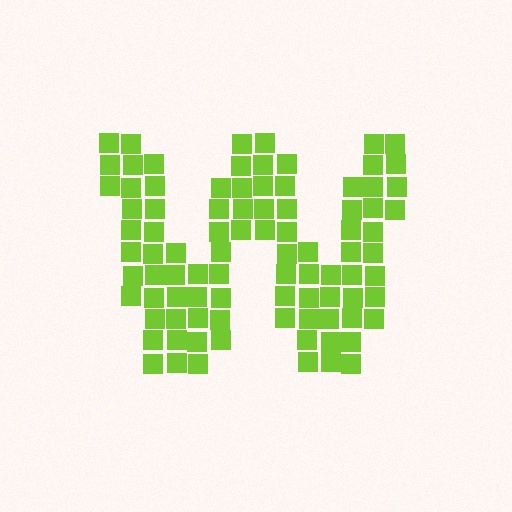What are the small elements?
The small elements are squares.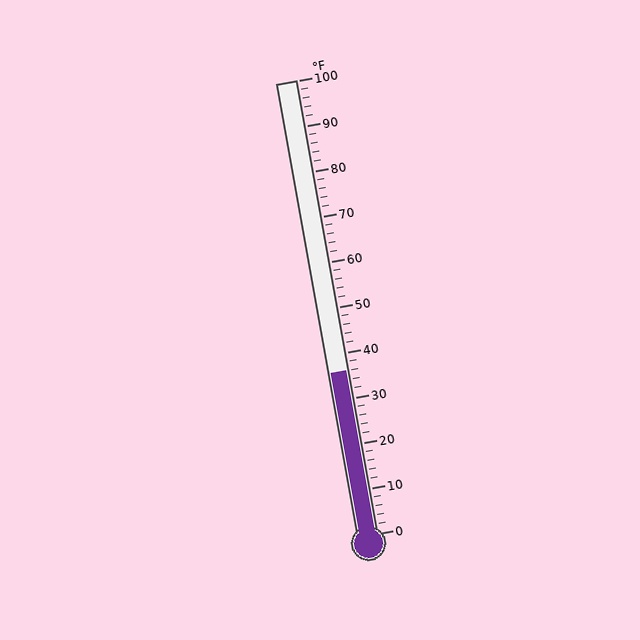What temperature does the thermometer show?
The thermometer shows approximately 36°F.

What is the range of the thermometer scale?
The thermometer scale ranges from 0°F to 100°F.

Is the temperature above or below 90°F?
The temperature is below 90°F.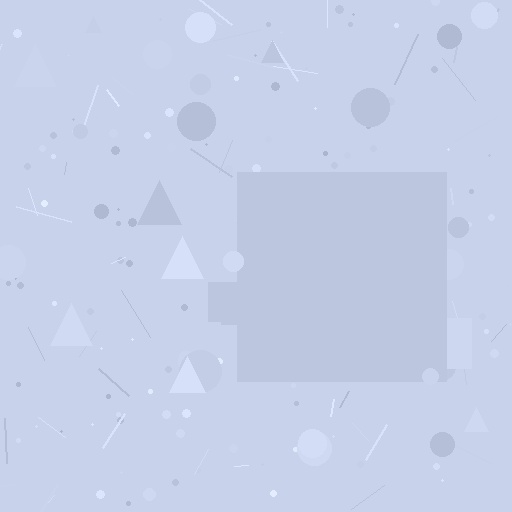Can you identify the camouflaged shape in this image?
The camouflaged shape is a square.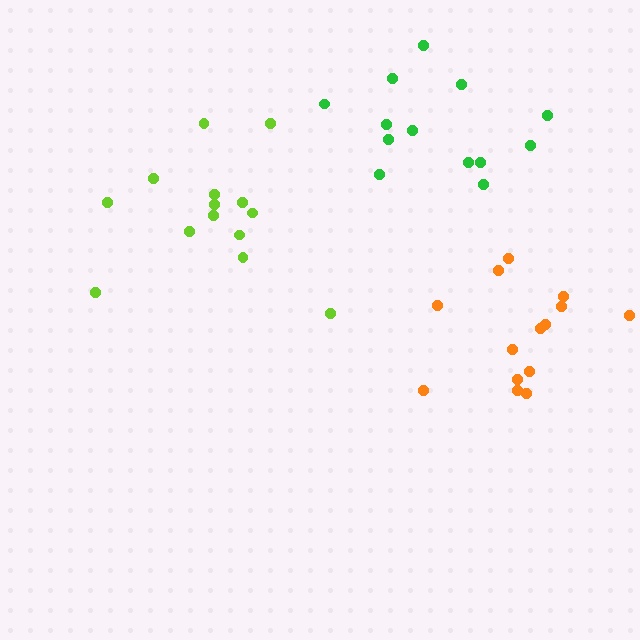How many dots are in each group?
Group 1: 13 dots, Group 2: 14 dots, Group 3: 14 dots (41 total).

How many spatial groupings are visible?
There are 3 spatial groupings.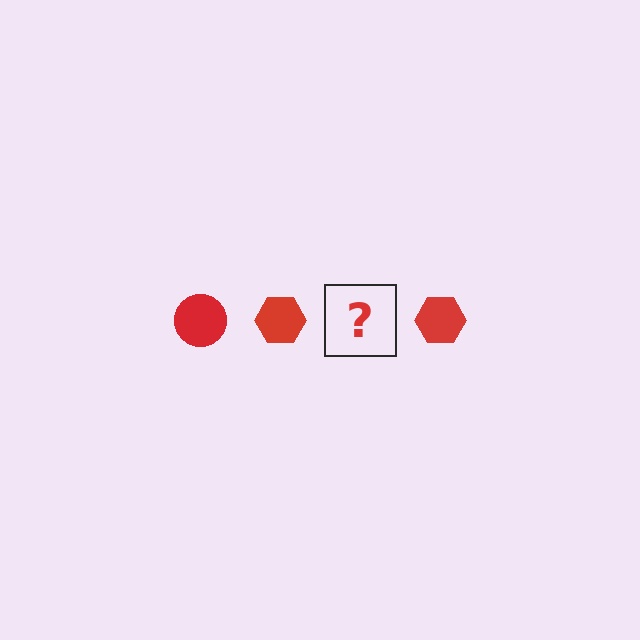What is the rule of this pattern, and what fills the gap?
The rule is that the pattern cycles through circle, hexagon shapes in red. The gap should be filled with a red circle.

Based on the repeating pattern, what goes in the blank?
The blank should be a red circle.